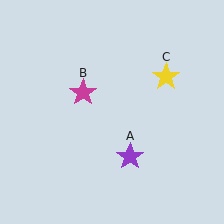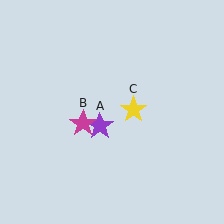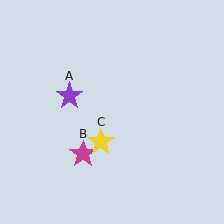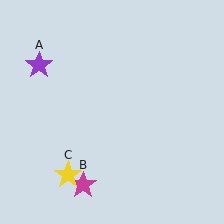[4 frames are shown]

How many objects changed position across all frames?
3 objects changed position: purple star (object A), magenta star (object B), yellow star (object C).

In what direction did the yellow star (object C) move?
The yellow star (object C) moved down and to the left.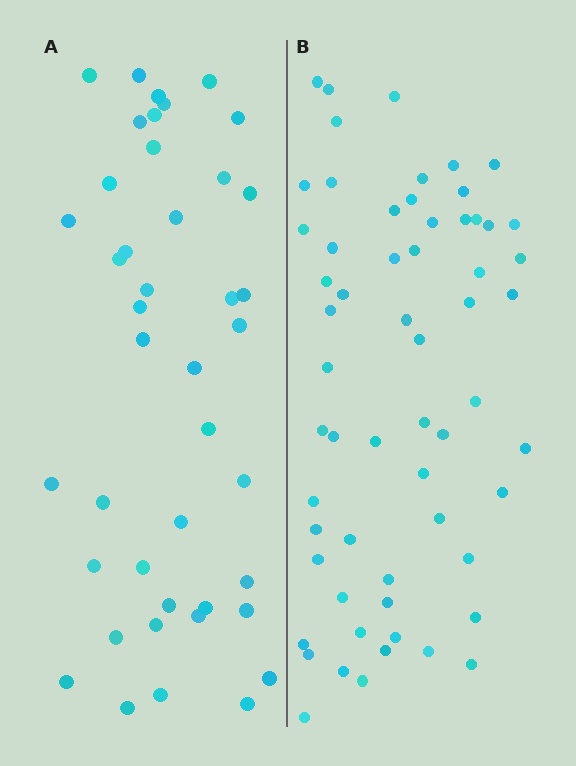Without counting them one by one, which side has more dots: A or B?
Region B (the right region) has more dots.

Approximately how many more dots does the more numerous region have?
Region B has approximately 20 more dots than region A.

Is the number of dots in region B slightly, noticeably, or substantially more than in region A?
Region B has noticeably more, but not dramatically so. The ratio is roughly 1.4 to 1.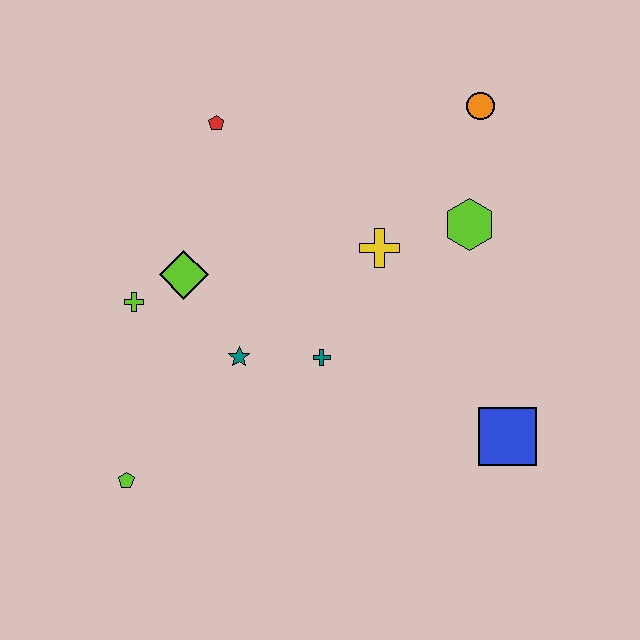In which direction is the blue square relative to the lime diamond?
The blue square is to the right of the lime diamond.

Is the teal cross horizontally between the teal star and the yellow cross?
Yes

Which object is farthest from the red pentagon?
The blue square is farthest from the red pentagon.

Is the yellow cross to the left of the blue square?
Yes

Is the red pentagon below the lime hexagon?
No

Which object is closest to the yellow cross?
The lime hexagon is closest to the yellow cross.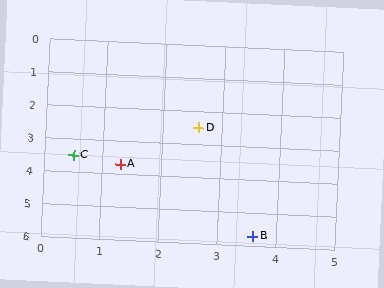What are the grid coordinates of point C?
Point C is at approximately (0.5, 3.5).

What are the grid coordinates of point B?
Point B is at approximately (3.6, 5.7).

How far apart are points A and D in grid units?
Points A and D are about 1.8 grid units apart.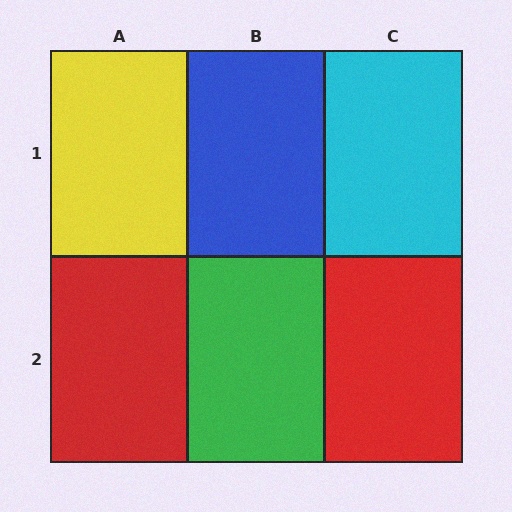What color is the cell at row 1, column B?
Blue.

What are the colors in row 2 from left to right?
Red, green, red.